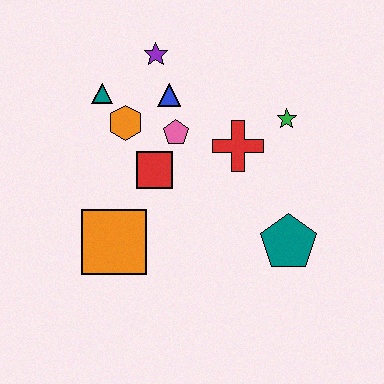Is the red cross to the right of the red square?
Yes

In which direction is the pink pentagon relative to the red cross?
The pink pentagon is to the left of the red cross.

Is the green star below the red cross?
No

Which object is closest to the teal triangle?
The orange hexagon is closest to the teal triangle.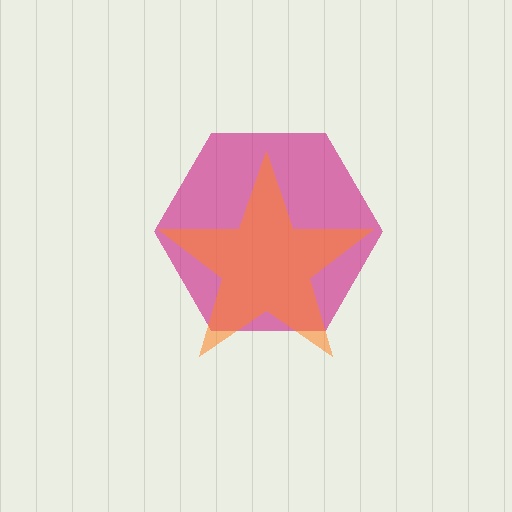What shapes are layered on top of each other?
The layered shapes are: a magenta hexagon, an orange star.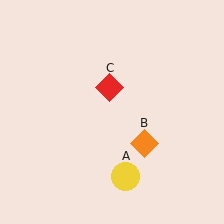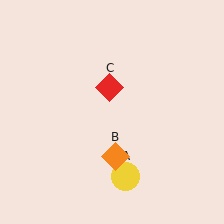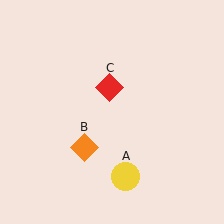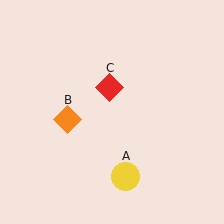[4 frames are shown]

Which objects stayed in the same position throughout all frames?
Yellow circle (object A) and red diamond (object C) remained stationary.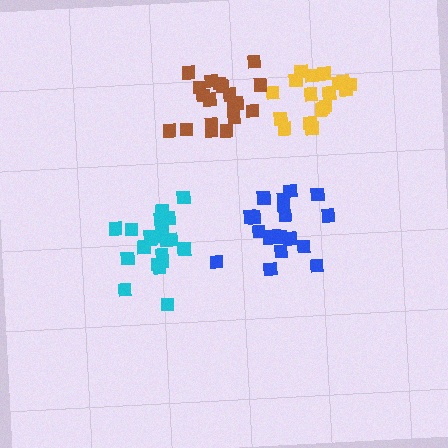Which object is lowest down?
The cyan cluster is bottommost.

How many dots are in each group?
Group 1: 20 dots, Group 2: 19 dots, Group 3: 21 dots, Group 4: 19 dots (79 total).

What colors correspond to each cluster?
The clusters are colored: blue, yellow, cyan, brown.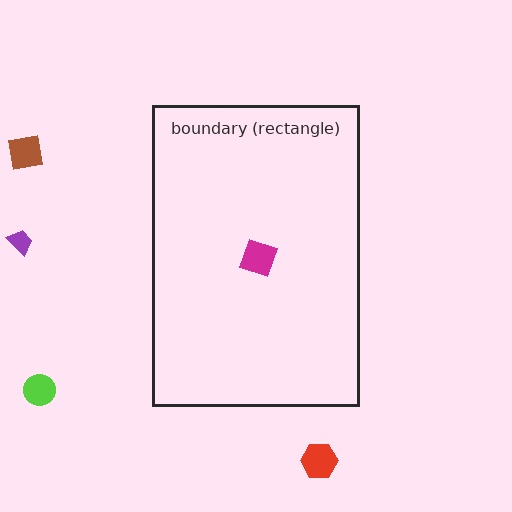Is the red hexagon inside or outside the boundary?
Outside.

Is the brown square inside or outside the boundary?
Outside.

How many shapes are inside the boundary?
1 inside, 4 outside.